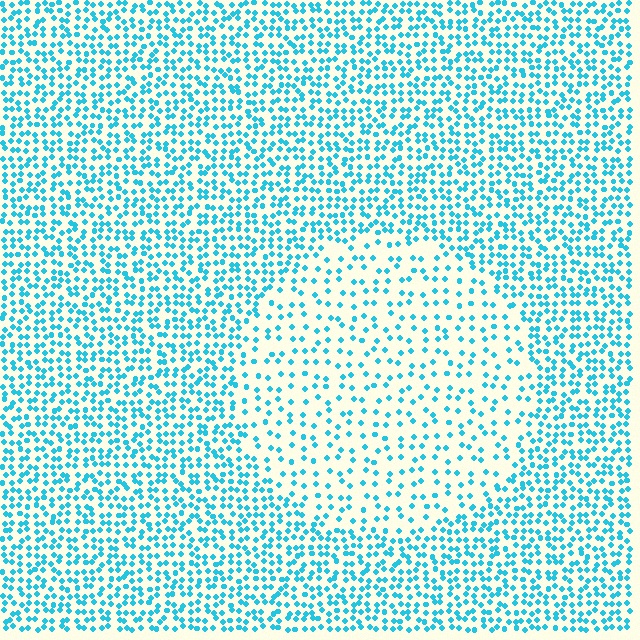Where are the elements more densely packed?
The elements are more densely packed outside the circle boundary.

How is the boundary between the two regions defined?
The boundary is defined by a change in element density (approximately 2.2x ratio). All elements are the same color, size, and shape.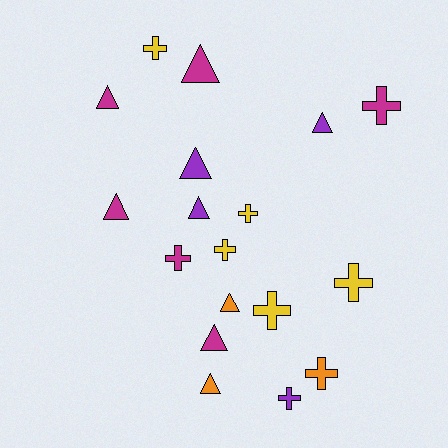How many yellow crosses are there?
There are 5 yellow crosses.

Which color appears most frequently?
Magenta, with 6 objects.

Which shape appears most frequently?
Cross, with 9 objects.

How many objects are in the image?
There are 18 objects.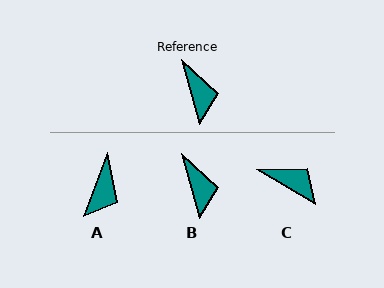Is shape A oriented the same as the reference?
No, it is off by about 36 degrees.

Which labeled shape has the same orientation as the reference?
B.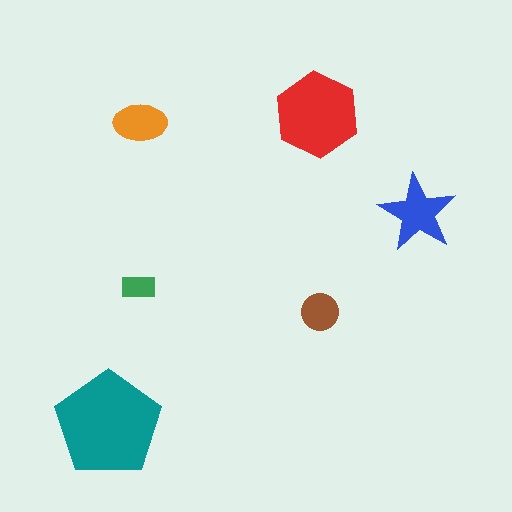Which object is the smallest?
The green rectangle.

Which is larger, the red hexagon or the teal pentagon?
The teal pentagon.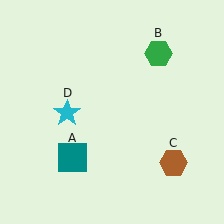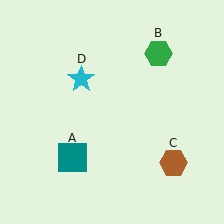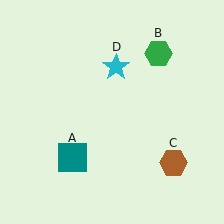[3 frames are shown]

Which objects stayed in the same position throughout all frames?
Teal square (object A) and green hexagon (object B) and brown hexagon (object C) remained stationary.